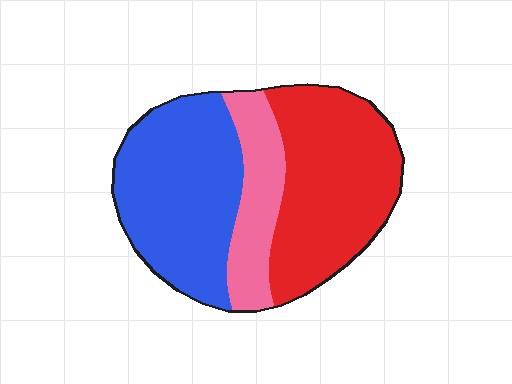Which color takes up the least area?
Pink, at roughly 20%.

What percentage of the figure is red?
Red covers 41% of the figure.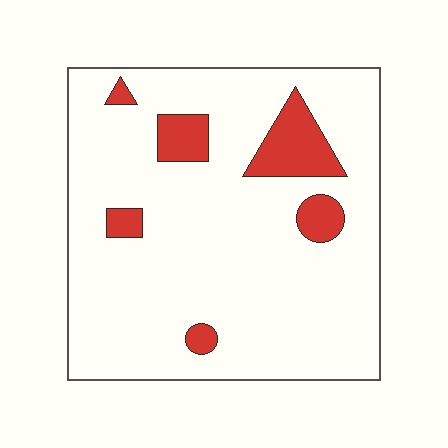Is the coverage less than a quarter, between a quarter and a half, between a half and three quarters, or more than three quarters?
Less than a quarter.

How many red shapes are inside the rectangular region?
6.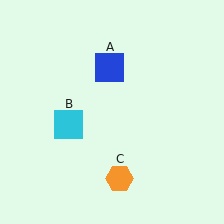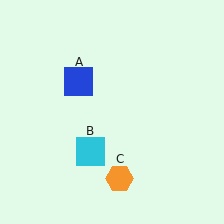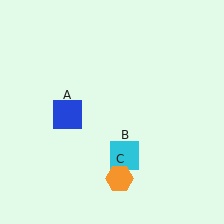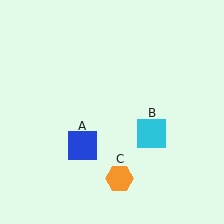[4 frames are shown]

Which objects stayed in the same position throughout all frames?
Orange hexagon (object C) remained stationary.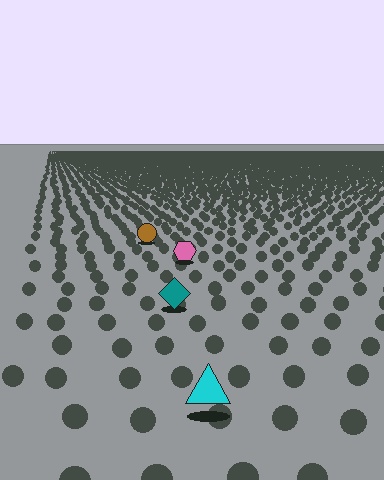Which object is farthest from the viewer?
The brown circle is farthest from the viewer. It appears smaller and the ground texture around it is denser.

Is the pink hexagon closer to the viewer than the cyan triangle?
No. The cyan triangle is closer — you can tell from the texture gradient: the ground texture is coarser near it.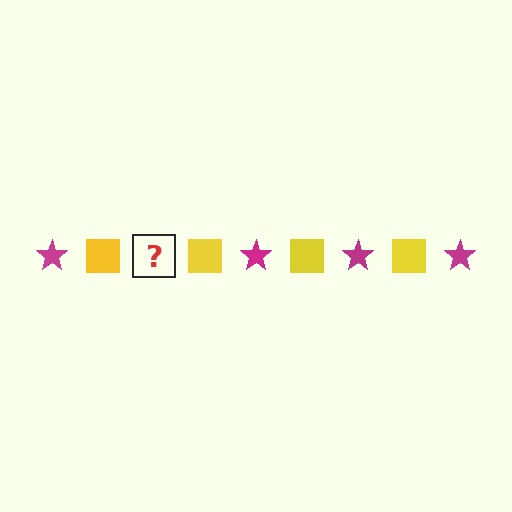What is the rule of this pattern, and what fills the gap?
The rule is that the pattern alternates between magenta star and yellow square. The gap should be filled with a magenta star.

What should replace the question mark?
The question mark should be replaced with a magenta star.